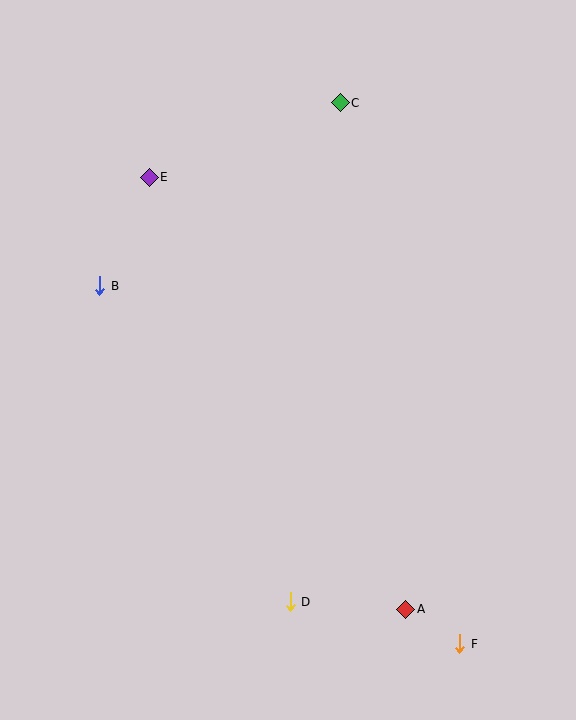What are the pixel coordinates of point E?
Point E is at (149, 177).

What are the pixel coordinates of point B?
Point B is at (100, 286).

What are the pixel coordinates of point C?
Point C is at (340, 103).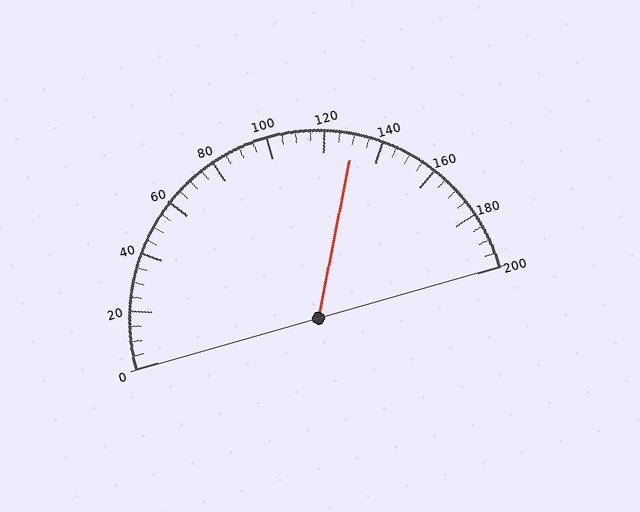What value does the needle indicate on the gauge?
The needle indicates approximately 130.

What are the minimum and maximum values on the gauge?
The gauge ranges from 0 to 200.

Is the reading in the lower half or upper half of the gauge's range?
The reading is in the upper half of the range (0 to 200).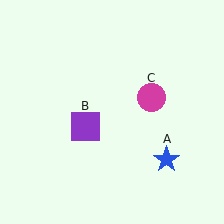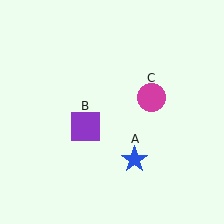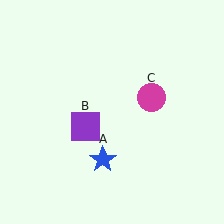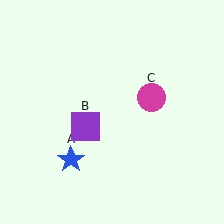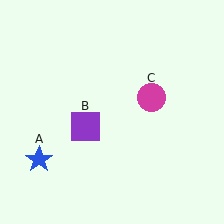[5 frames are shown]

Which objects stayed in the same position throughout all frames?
Purple square (object B) and magenta circle (object C) remained stationary.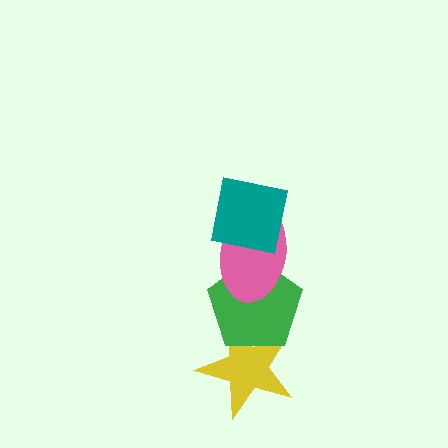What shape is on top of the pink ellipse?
The teal square is on top of the pink ellipse.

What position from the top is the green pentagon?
The green pentagon is 3rd from the top.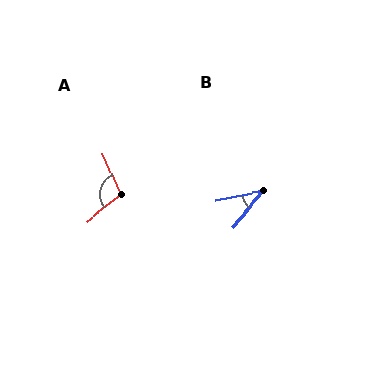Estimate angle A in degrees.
Approximately 105 degrees.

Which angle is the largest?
A, at approximately 105 degrees.